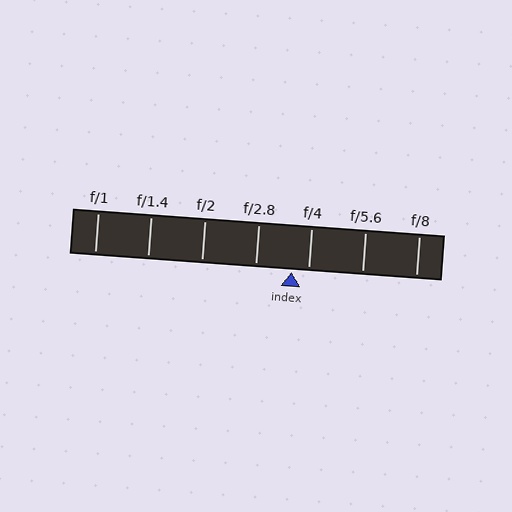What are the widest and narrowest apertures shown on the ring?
The widest aperture shown is f/1 and the narrowest is f/8.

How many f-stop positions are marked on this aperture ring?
There are 7 f-stop positions marked.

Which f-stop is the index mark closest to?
The index mark is closest to f/4.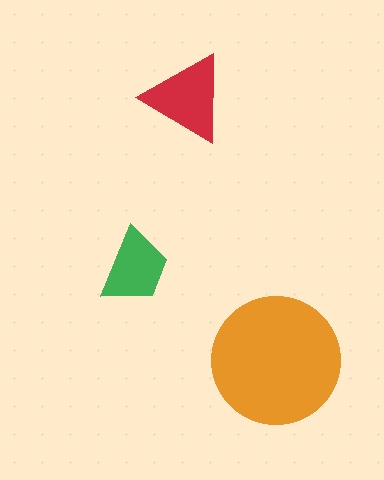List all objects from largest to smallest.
The orange circle, the red triangle, the green trapezoid.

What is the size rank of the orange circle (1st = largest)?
1st.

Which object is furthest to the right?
The orange circle is rightmost.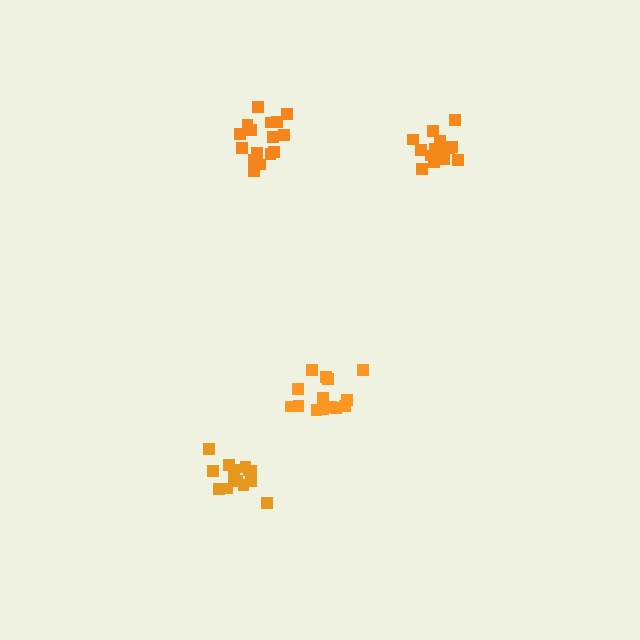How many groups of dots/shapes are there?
There are 4 groups.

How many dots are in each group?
Group 1: 14 dots, Group 2: 16 dots, Group 3: 16 dots, Group 4: 14 dots (60 total).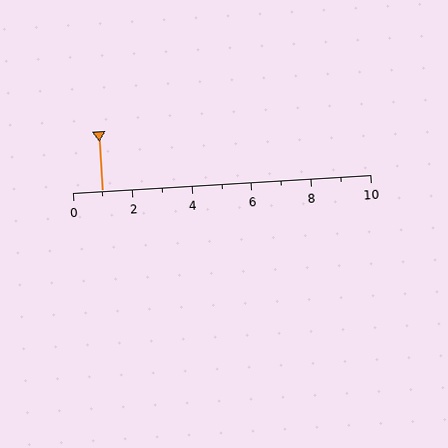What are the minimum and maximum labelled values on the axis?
The axis runs from 0 to 10.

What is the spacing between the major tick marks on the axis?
The major ticks are spaced 2 apart.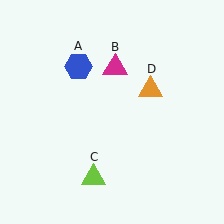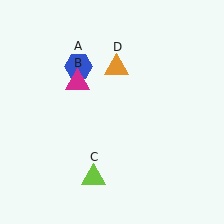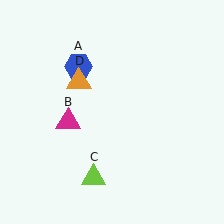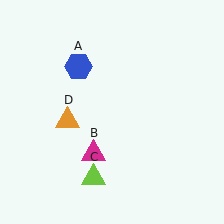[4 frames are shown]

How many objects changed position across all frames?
2 objects changed position: magenta triangle (object B), orange triangle (object D).